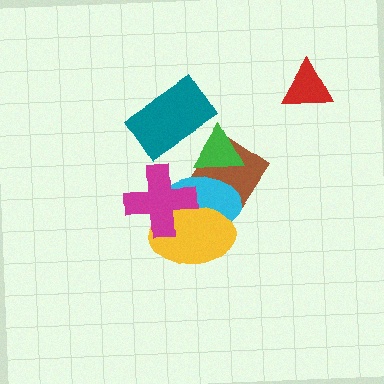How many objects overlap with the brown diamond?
3 objects overlap with the brown diamond.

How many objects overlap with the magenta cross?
2 objects overlap with the magenta cross.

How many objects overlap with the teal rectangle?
1 object overlaps with the teal rectangle.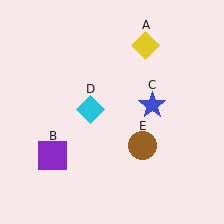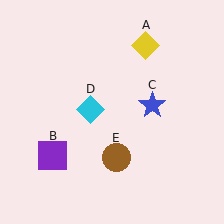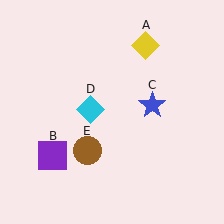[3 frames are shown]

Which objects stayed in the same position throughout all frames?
Yellow diamond (object A) and purple square (object B) and blue star (object C) and cyan diamond (object D) remained stationary.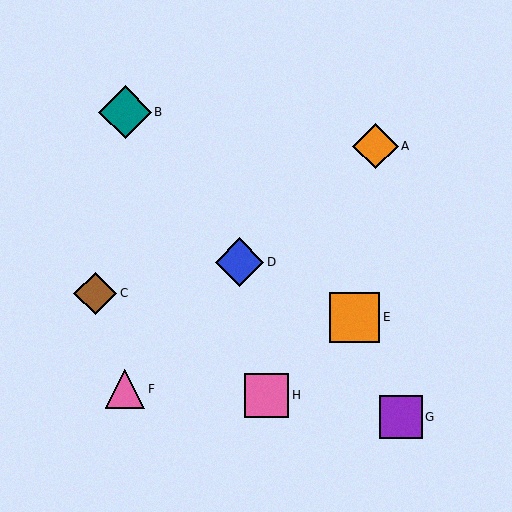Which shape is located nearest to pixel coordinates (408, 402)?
The purple square (labeled G) at (401, 417) is nearest to that location.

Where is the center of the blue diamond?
The center of the blue diamond is at (239, 262).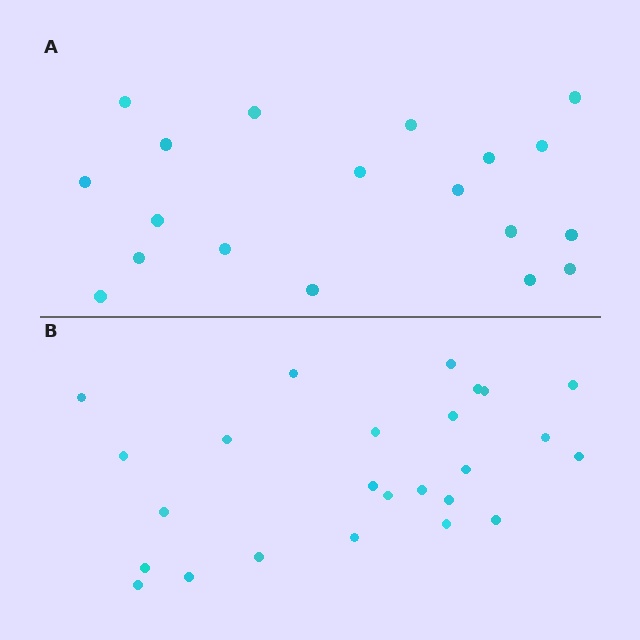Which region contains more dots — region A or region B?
Region B (the bottom region) has more dots.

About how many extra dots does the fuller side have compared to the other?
Region B has about 6 more dots than region A.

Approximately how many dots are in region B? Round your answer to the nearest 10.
About 20 dots. (The exact count is 25, which rounds to 20.)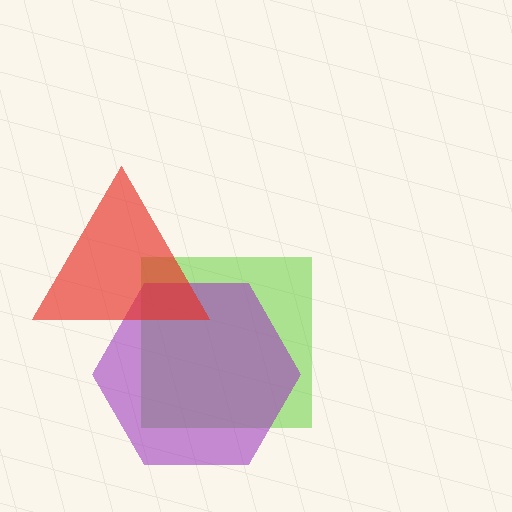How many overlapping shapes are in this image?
There are 3 overlapping shapes in the image.